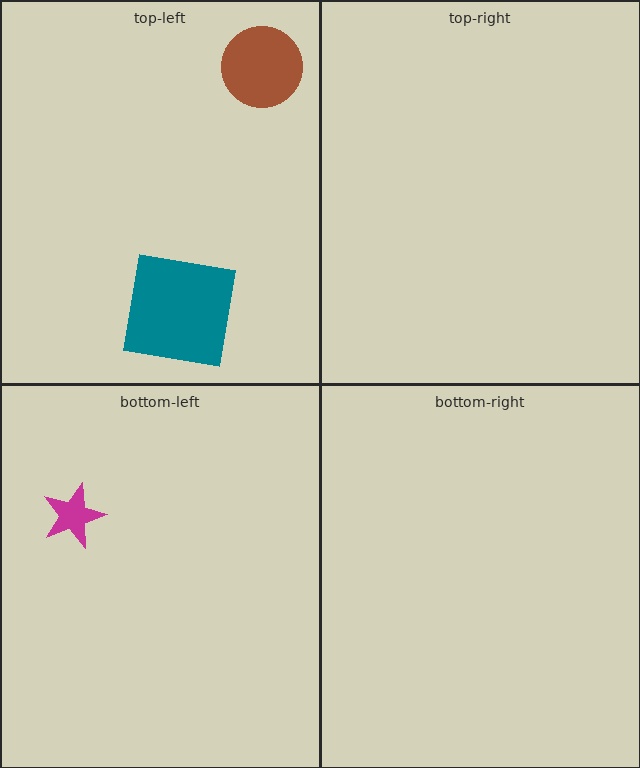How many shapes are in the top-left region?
2.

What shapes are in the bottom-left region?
The magenta star.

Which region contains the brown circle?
The top-left region.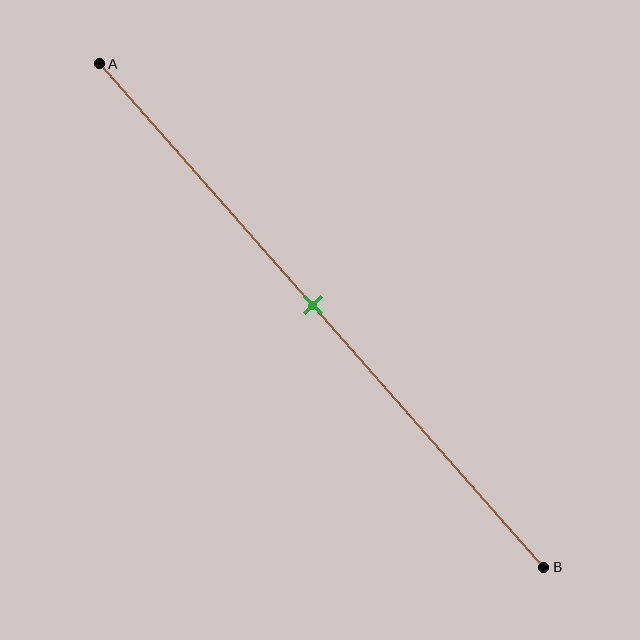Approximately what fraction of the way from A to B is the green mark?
The green mark is approximately 50% of the way from A to B.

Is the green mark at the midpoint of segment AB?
Yes, the mark is approximately at the midpoint.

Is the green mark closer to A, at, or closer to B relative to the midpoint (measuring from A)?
The green mark is approximately at the midpoint of segment AB.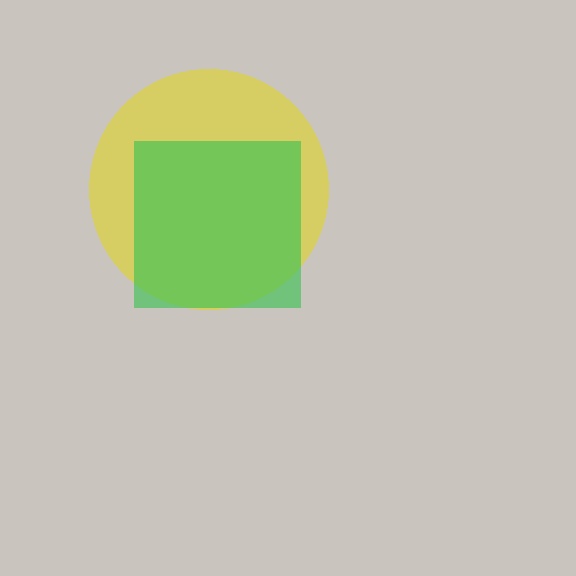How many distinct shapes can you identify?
There are 2 distinct shapes: a yellow circle, a green square.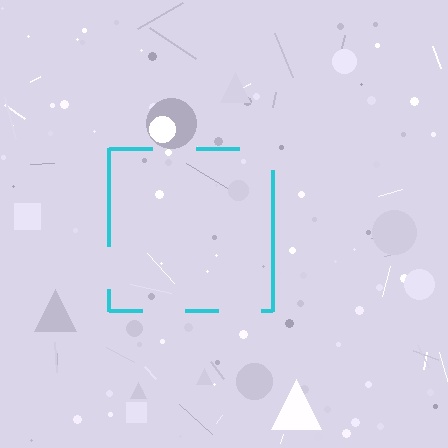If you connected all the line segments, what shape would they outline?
They would outline a square.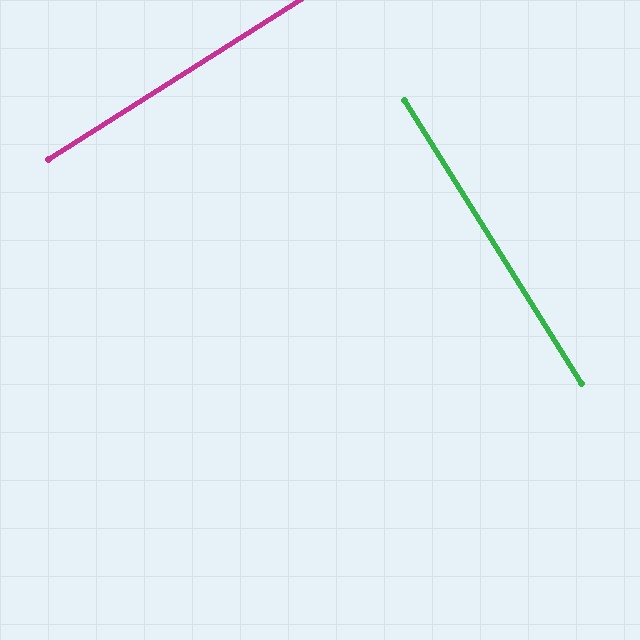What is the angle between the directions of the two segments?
Approximately 90 degrees.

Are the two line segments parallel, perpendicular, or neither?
Perpendicular — they meet at approximately 90°.